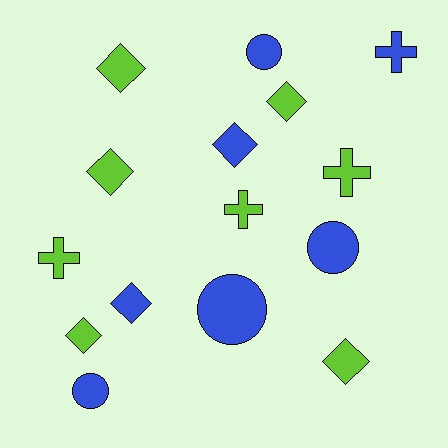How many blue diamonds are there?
There are 2 blue diamonds.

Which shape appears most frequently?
Diamond, with 7 objects.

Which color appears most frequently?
Lime, with 8 objects.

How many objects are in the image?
There are 15 objects.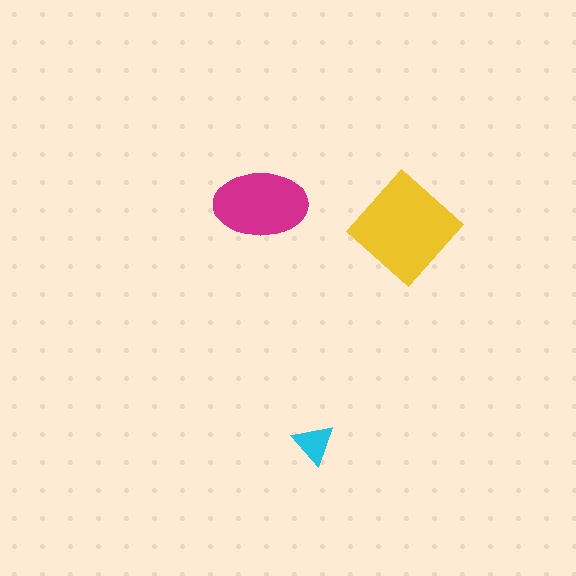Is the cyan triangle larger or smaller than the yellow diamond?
Smaller.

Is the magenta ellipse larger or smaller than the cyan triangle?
Larger.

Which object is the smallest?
The cyan triangle.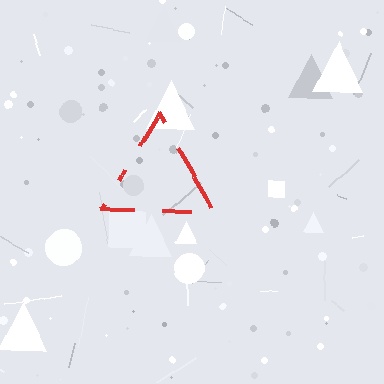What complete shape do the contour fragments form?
The contour fragments form a triangle.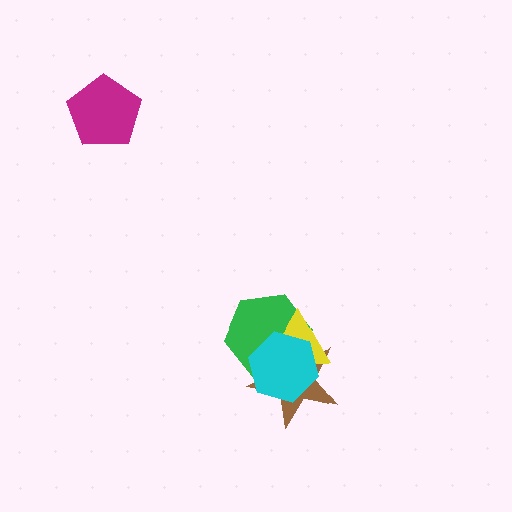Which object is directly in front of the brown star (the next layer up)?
The yellow triangle is directly in front of the brown star.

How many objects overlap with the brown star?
3 objects overlap with the brown star.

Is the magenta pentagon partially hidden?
No, no other shape covers it.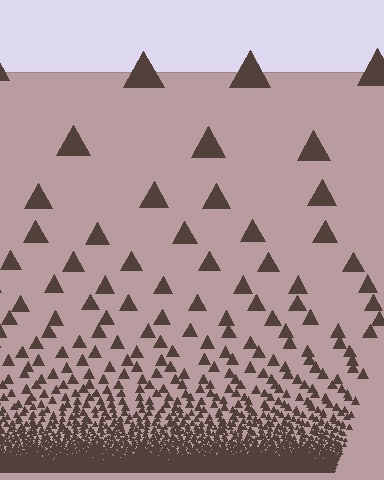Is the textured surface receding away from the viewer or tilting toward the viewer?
The surface appears to tilt toward the viewer. Texture elements get larger and sparser toward the top.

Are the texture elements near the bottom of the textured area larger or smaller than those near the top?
Smaller. The gradient is inverted — elements near the bottom are smaller and denser.